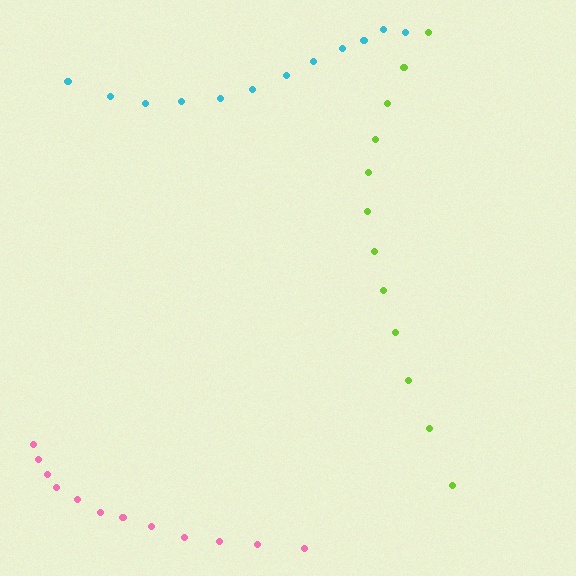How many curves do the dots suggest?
There are 3 distinct paths.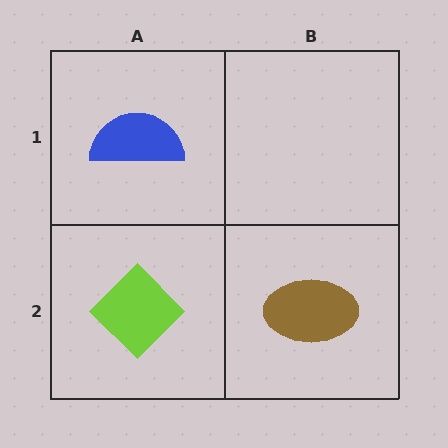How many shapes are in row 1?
1 shape.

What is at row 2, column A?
A lime diamond.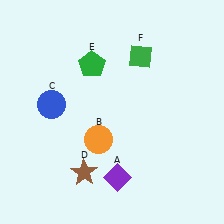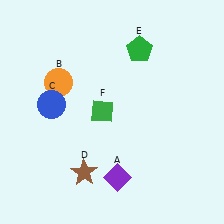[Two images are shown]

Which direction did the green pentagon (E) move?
The green pentagon (E) moved right.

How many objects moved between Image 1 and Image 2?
3 objects moved between the two images.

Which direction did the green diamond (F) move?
The green diamond (F) moved down.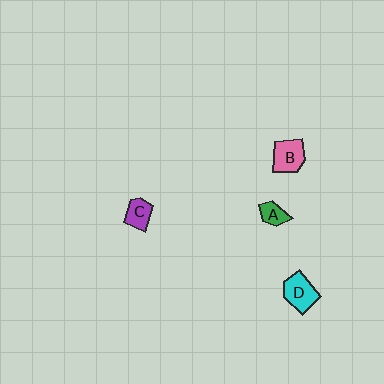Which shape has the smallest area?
Shape A (green).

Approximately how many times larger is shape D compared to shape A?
Approximately 1.9 times.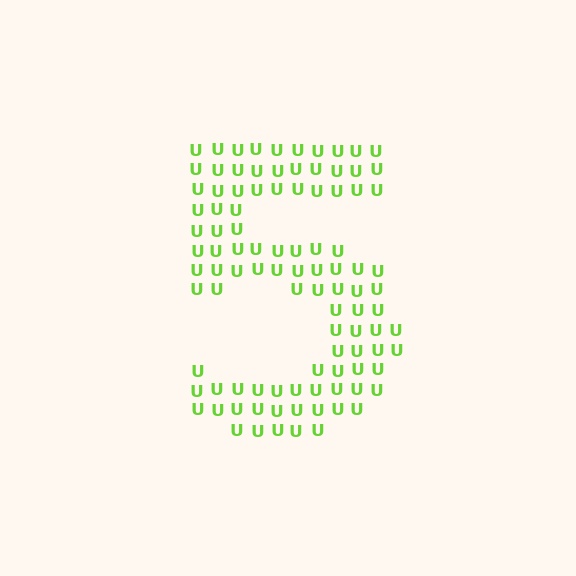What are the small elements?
The small elements are letter U's.